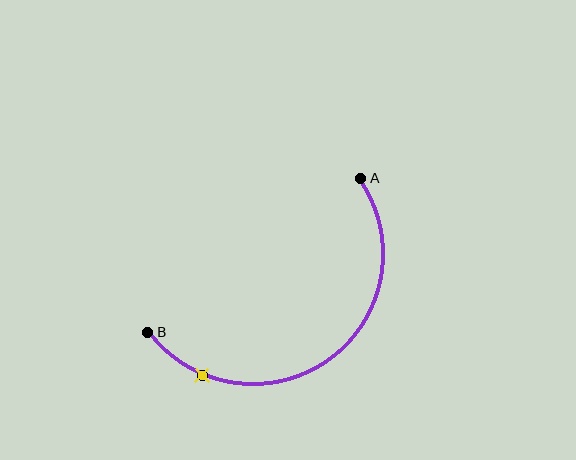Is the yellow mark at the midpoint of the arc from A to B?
No. The yellow mark lies on the arc but is closer to endpoint B. The arc midpoint would be at the point on the curve equidistant along the arc from both A and B.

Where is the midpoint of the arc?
The arc midpoint is the point on the curve farthest from the straight line joining A and B. It sits below and to the right of that line.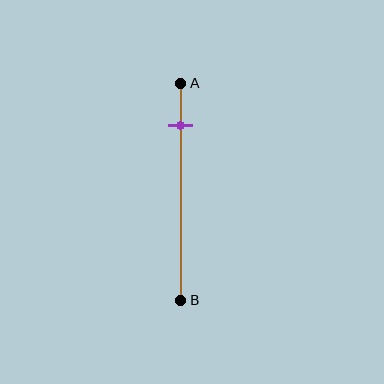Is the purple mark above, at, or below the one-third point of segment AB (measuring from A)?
The purple mark is above the one-third point of segment AB.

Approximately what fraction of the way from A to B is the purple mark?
The purple mark is approximately 20% of the way from A to B.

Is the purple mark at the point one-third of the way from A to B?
No, the mark is at about 20% from A, not at the 33% one-third point.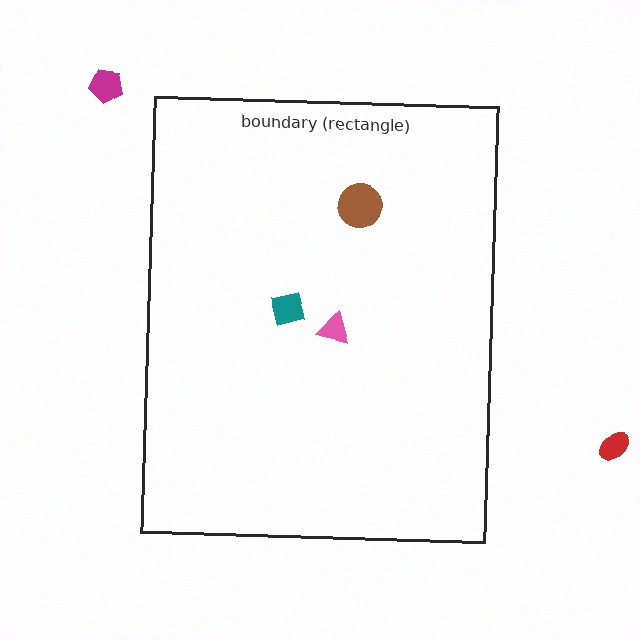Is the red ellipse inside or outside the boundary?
Outside.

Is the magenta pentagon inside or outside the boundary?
Outside.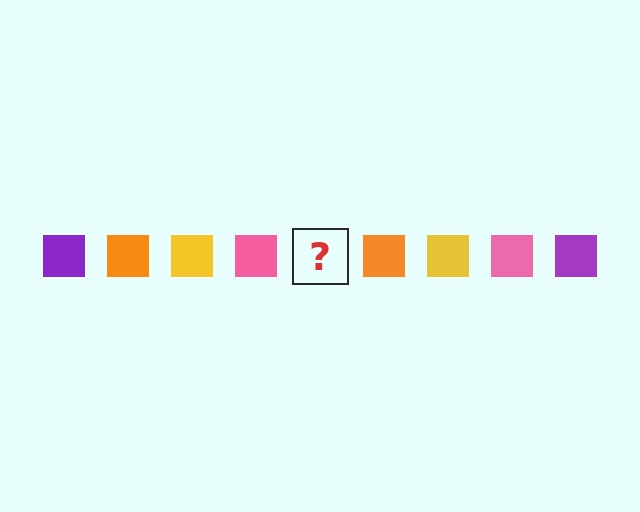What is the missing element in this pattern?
The missing element is a purple square.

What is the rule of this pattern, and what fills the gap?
The rule is that the pattern cycles through purple, orange, yellow, pink squares. The gap should be filled with a purple square.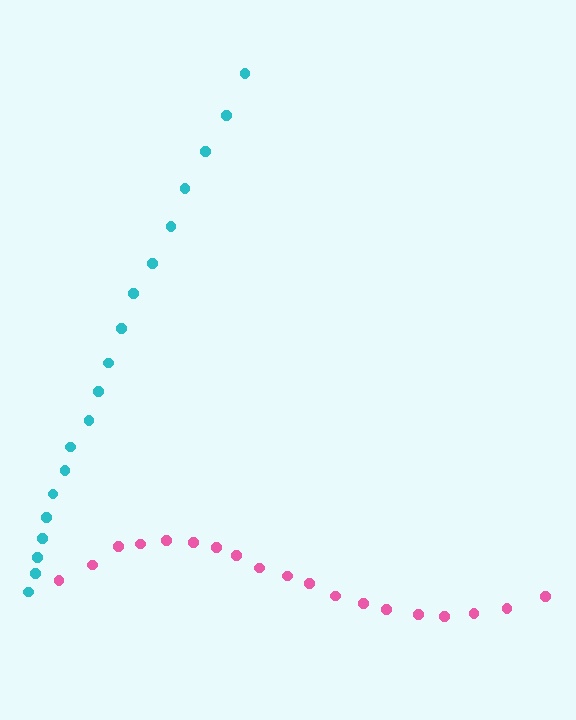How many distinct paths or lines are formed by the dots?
There are 2 distinct paths.